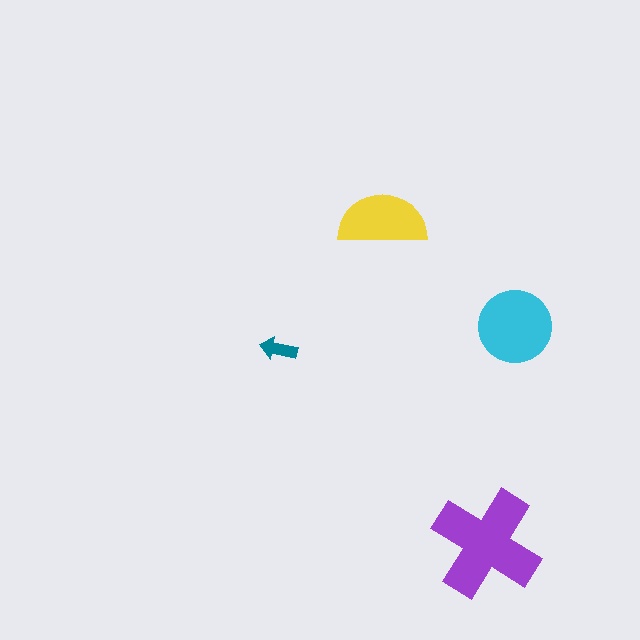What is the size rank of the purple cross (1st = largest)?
1st.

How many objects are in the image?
There are 4 objects in the image.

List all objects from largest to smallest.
The purple cross, the cyan circle, the yellow semicircle, the teal arrow.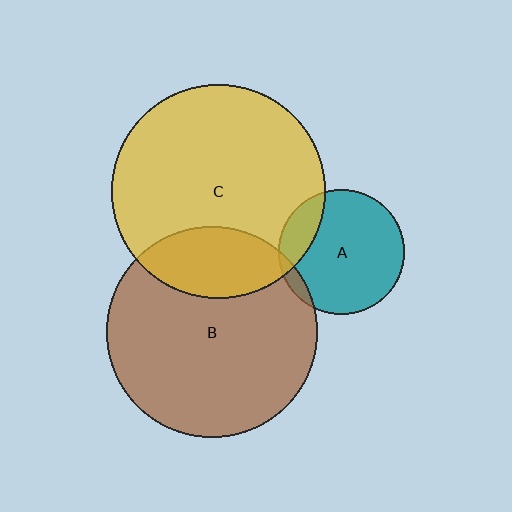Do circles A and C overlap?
Yes.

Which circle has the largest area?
Circle C (yellow).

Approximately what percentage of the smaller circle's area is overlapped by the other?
Approximately 15%.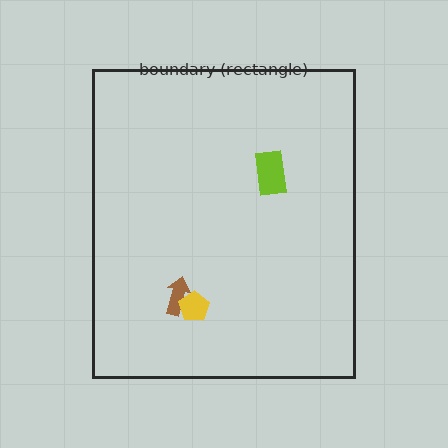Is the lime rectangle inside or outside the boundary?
Inside.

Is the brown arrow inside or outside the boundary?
Inside.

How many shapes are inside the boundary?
3 inside, 0 outside.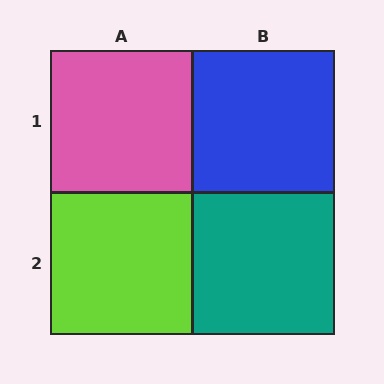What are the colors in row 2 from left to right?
Lime, teal.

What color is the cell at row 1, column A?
Pink.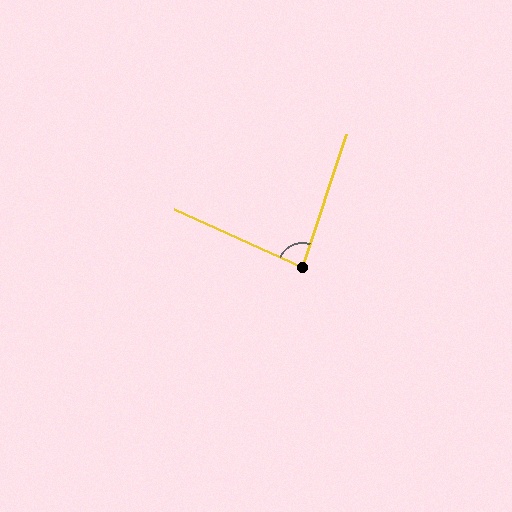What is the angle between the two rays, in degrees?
Approximately 84 degrees.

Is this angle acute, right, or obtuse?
It is acute.